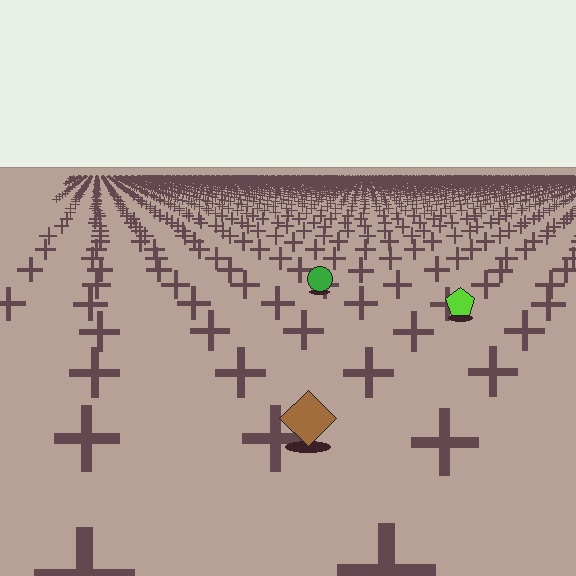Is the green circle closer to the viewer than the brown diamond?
No. The brown diamond is closer — you can tell from the texture gradient: the ground texture is coarser near it.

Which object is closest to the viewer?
The brown diamond is closest. The texture marks near it are larger and more spread out.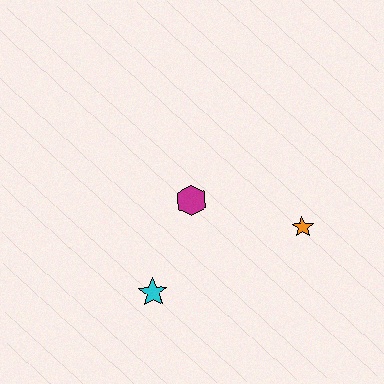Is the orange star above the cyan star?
Yes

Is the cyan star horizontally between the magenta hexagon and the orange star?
No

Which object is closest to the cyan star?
The magenta hexagon is closest to the cyan star.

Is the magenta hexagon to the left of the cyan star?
No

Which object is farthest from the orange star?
The cyan star is farthest from the orange star.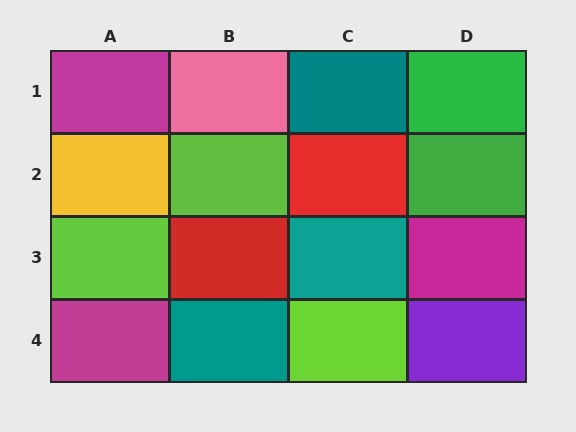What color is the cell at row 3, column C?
Teal.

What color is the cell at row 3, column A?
Lime.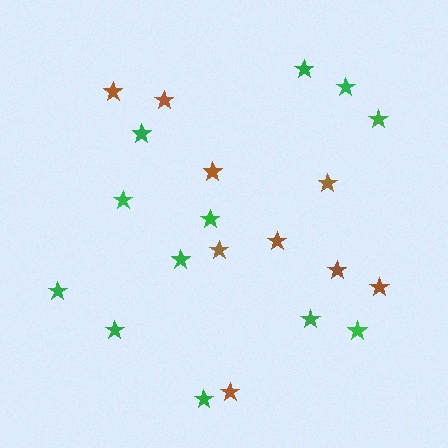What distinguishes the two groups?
There are 2 groups: one group of green stars (12) and one group of brown stars (9).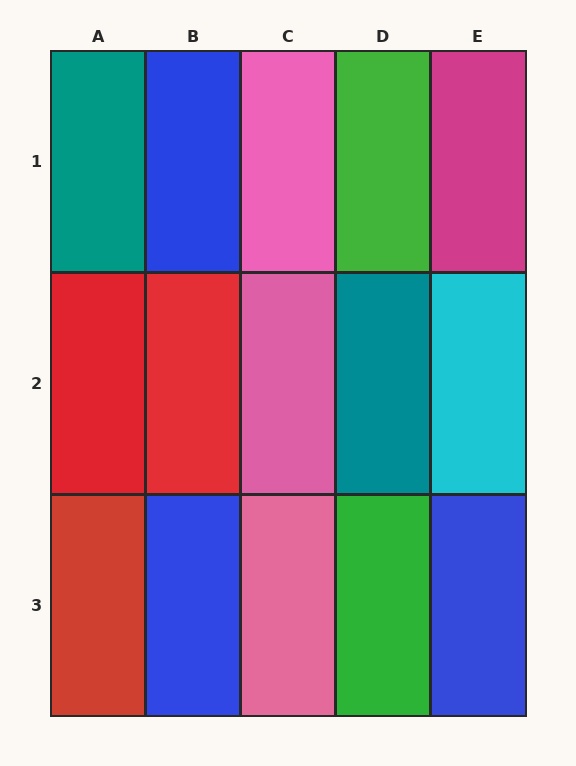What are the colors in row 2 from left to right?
Red, red, pink, teal, cyan.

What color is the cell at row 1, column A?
Teal.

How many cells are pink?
3 cells are pink.